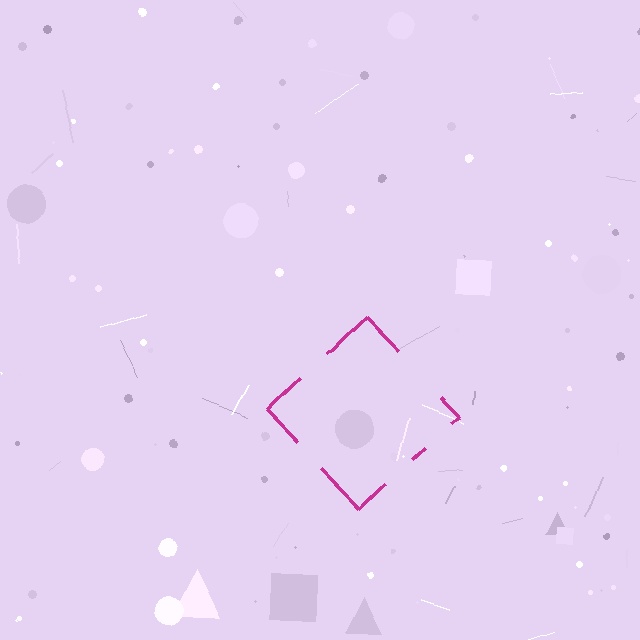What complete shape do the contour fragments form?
The contour fragments form a diamond.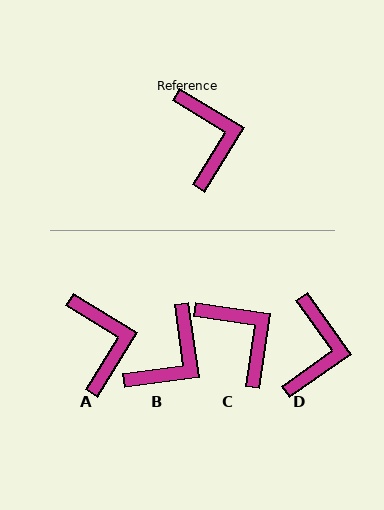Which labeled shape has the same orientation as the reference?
A.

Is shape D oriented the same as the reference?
No, it is off by about 23 degrees.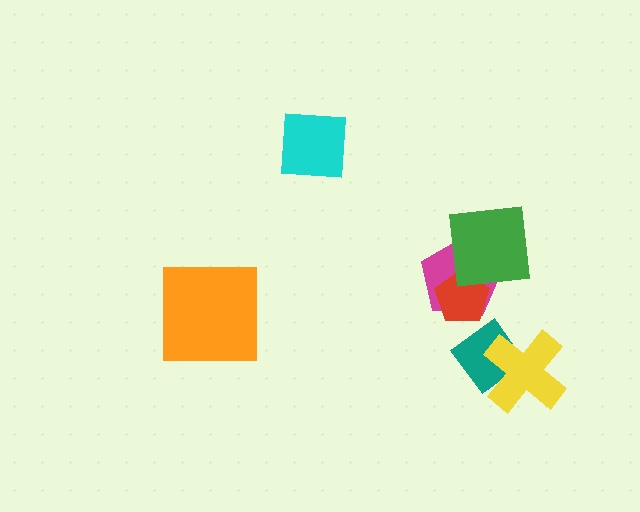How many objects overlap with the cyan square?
0 objects overlap with the cyan square.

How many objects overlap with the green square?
2 objects overlap with the green square.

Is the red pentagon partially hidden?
Yes, it is partially covered by another shape.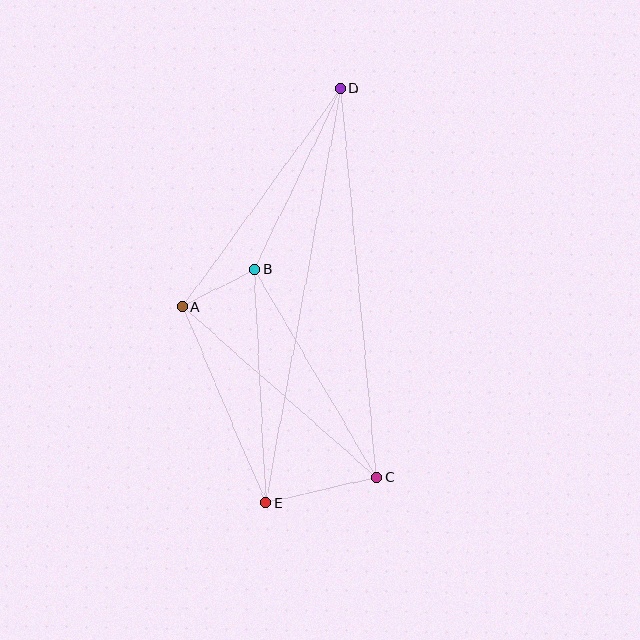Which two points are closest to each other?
Points A and B are closest to each other.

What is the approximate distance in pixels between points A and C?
The distance between A and C is approximately 258 pixels.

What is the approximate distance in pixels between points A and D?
The distance between A and D is approximately 270 pixels.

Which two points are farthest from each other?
Points D and E are farthest from each other.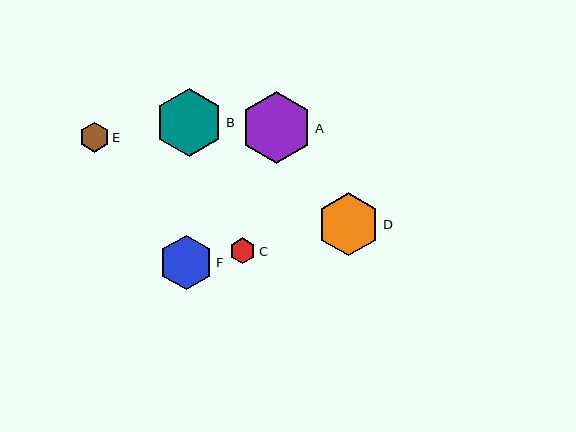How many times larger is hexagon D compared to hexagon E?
Hexagon D is approximately 2.1 times the size of hexagon E.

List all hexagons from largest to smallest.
From largest to smallest: A, B, D, F, E, C.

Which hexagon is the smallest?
Hexagon C is the smallest with a size of approximately 26 pixels.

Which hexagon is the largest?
Hexagon A is the largest with a size of approximately 72 pixels.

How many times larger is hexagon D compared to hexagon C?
Hexagon D is approximately 2.4 times the size of hexagon C.